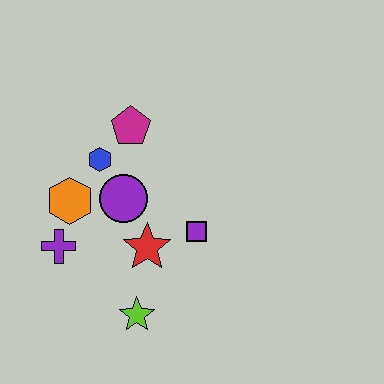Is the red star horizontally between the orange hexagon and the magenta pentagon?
No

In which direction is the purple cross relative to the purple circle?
The purple cross is to the left of the purple circle.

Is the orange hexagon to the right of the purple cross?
Yes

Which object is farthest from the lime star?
The magenta pentagon is farthest from the lime star.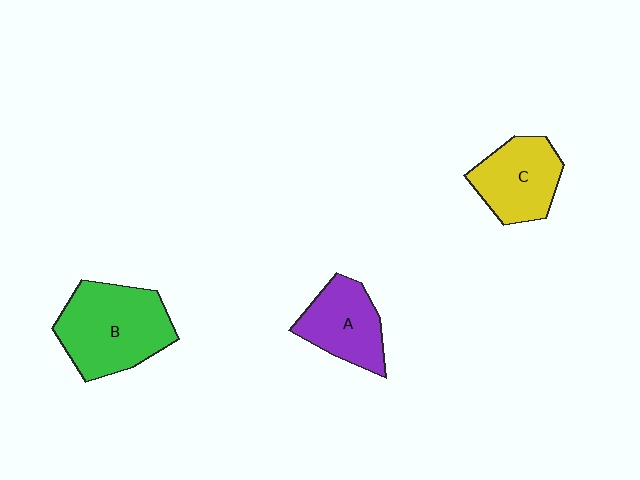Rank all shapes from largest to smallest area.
From largest to smallest: B (green), C (yellow), A (purple).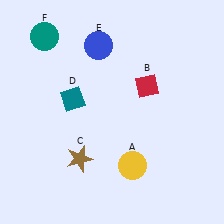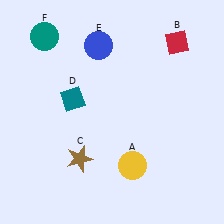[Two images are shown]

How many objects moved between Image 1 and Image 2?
1 object moved between the two images.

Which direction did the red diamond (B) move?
The red diamond (B) moved up.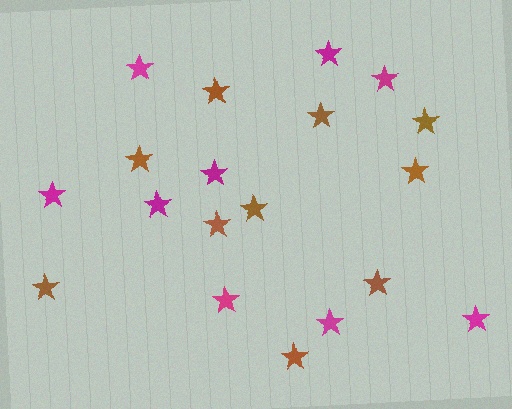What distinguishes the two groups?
There are 2 groups: one group of magenta stars (9) and one group of brown stars (10).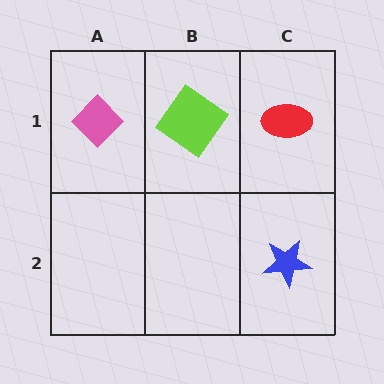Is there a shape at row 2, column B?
No, that cell is empty.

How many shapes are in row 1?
3 shapes.